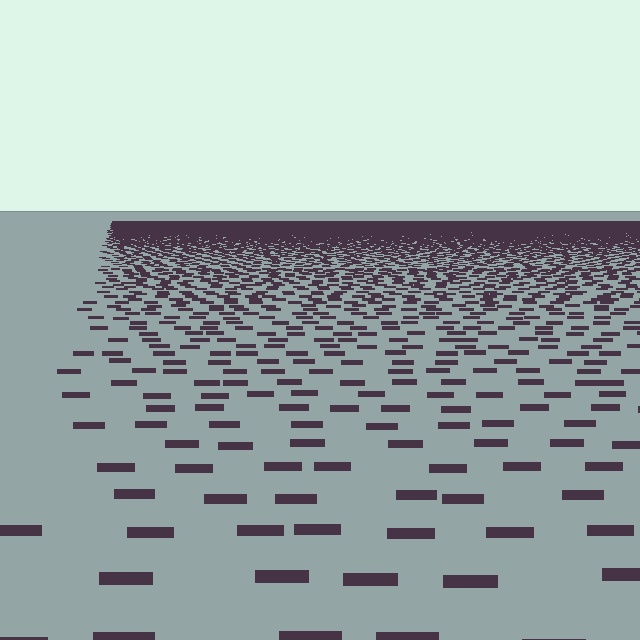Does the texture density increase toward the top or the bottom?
Density increases toward the top.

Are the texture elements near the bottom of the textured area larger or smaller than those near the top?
Larger. Near the bottom, elements are closer to the viewer and appear at a bigger on-screen size.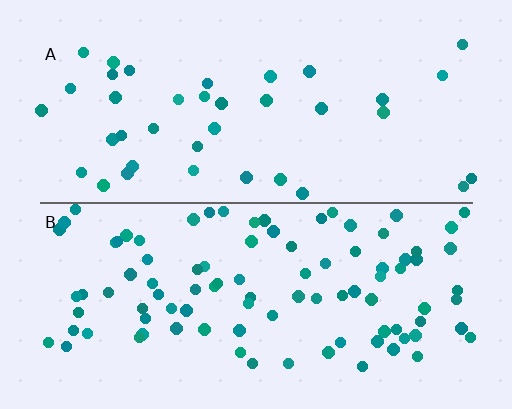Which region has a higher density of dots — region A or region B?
B (the bottom).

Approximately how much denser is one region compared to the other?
Approximately 2.5× — region B over region A.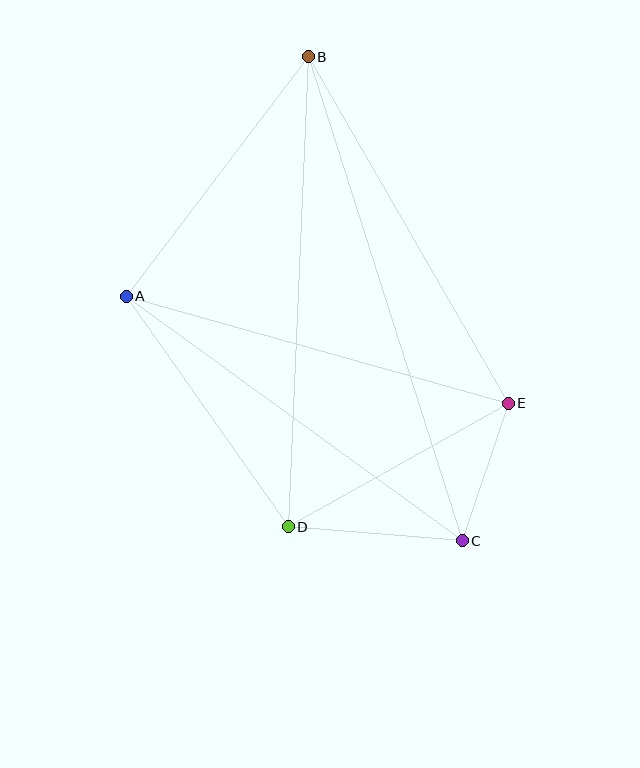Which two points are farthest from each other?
Points B and C are farthest from each other.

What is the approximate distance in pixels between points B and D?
The distance between B and D is approximately 471 pixels.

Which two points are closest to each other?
Points C and E are closest to each other.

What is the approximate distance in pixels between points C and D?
The distance between C and D is approximately 174 pixels.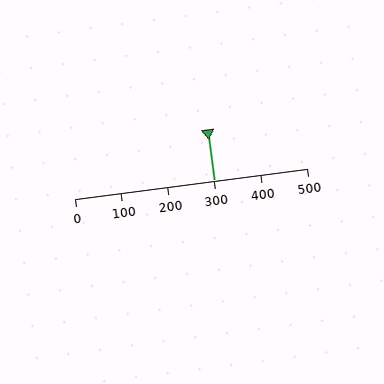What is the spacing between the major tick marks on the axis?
The major ticks are spaced 100 apart.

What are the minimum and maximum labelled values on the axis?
The axis runs from 0 to 500.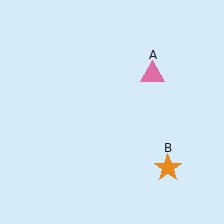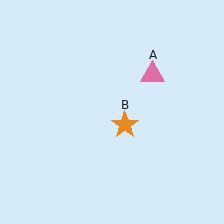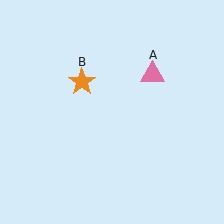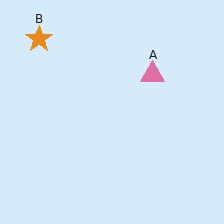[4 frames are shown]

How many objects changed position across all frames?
1 object changed position: orange star (object B).